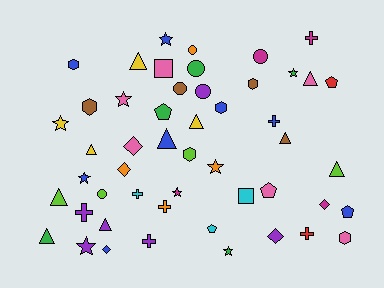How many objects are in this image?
There are 50 objects.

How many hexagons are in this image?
There are 6 hexagons.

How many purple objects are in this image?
There are 6 purple objects.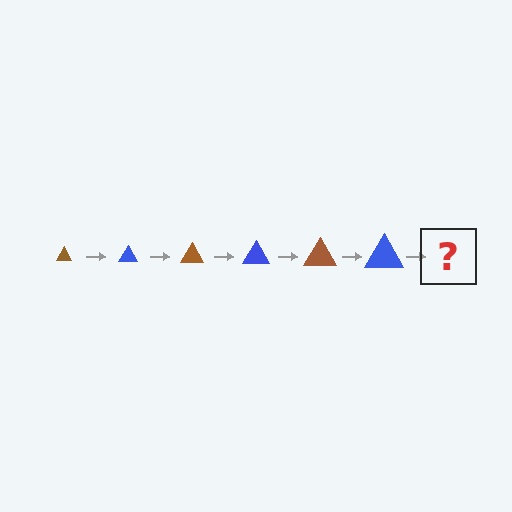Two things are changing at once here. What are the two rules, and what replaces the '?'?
The two rules are that the triangle grows larger each step and the color cycles through brown and blue. The '?' should be a brown triangle, larger than the previous one.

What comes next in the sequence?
The next element should be a brown triangle, larger than the previous one.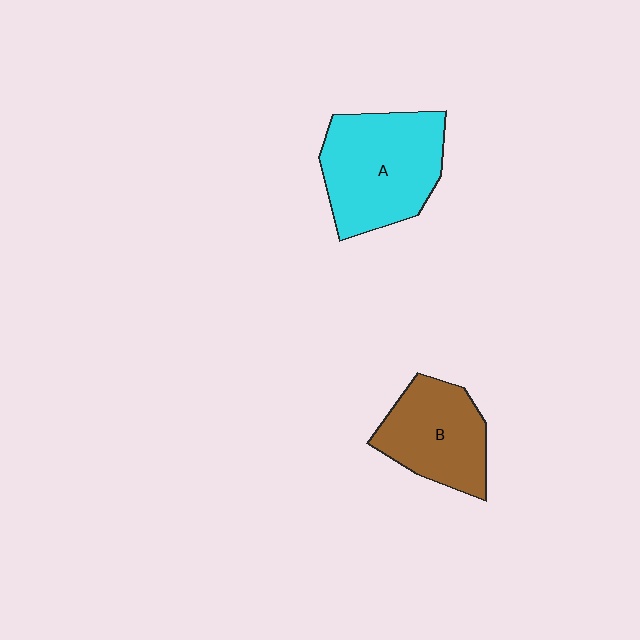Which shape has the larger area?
Shape A (cyan).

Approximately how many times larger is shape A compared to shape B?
Approximately 1.3 times.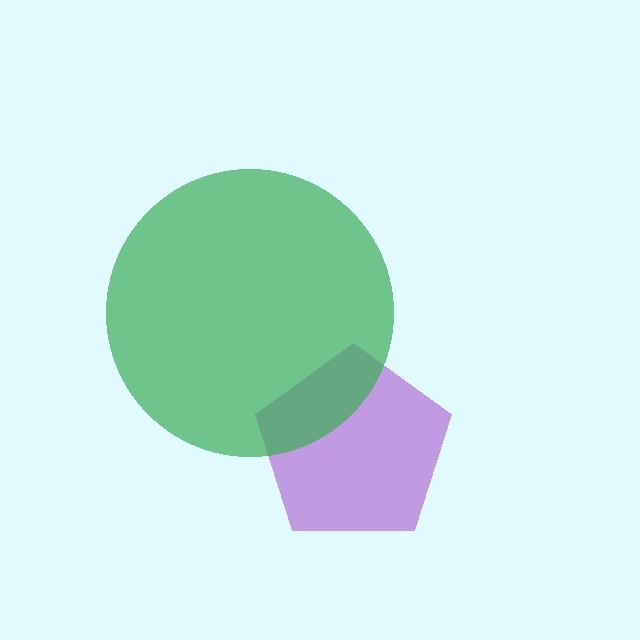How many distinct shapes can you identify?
There are 2 distinct shapes: a purple pentagon, a green circle.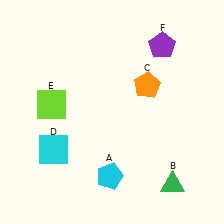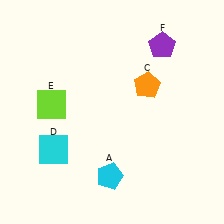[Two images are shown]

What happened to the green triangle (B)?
The green triangle (B) was removed in Image 2. It was in the bottom-right area of Image 1.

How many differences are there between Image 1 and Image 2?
There is 1 difference between the two images.